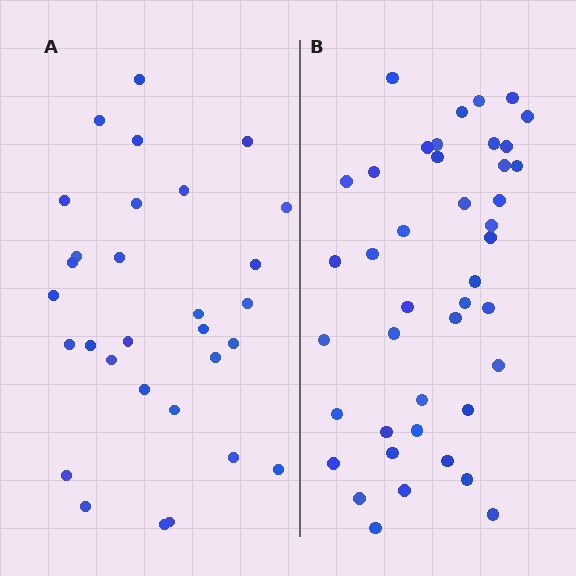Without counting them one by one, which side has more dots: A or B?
Region B (the right region) has more dots.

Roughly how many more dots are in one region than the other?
Region B has roughly 12 or so more dots than region A.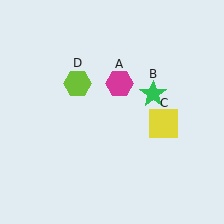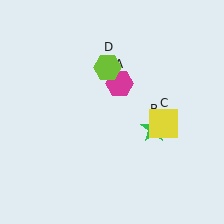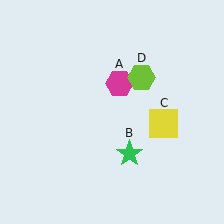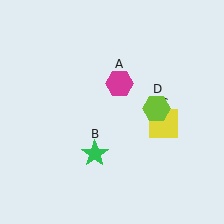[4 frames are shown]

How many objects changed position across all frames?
2 objects changed position: green star (object B), lime hexagon (object D).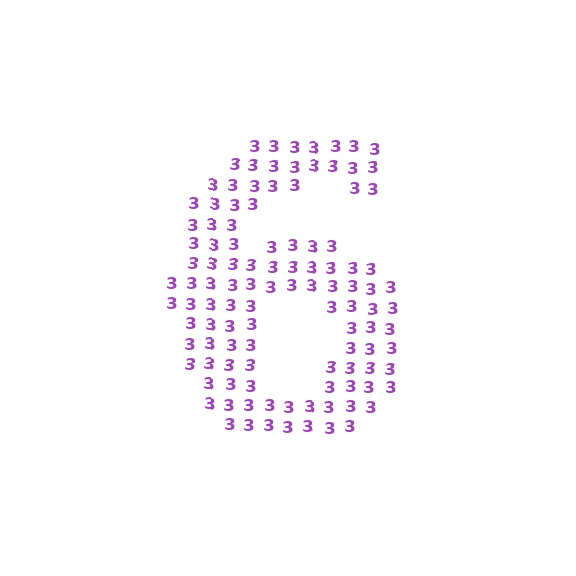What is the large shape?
The large shape is the digit 6.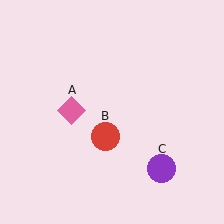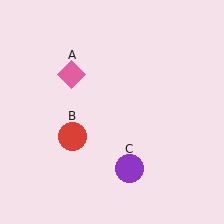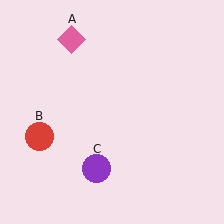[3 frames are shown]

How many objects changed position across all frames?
3 objects changed position: pink diamond (object A), red circle (object B), purple circle (object C).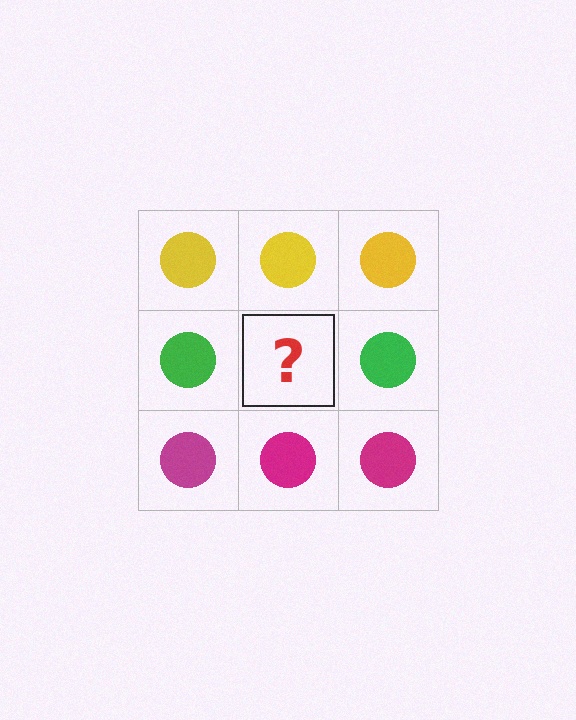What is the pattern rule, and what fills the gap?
The rule is that each row has a consistent color. The gap should be filled with a green circle.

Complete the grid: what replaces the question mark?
The question mark should be replaced with a green circle.